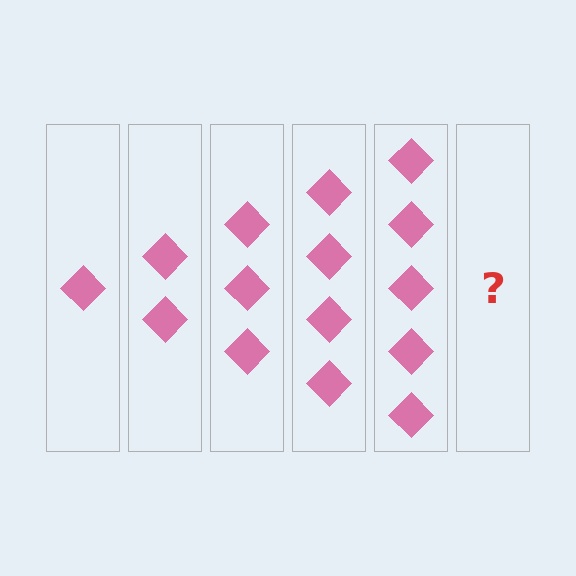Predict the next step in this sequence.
The next step is 6 diamonds.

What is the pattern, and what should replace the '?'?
The pattern is that each step adds one more diamond. The '?' should be 6 diamonds.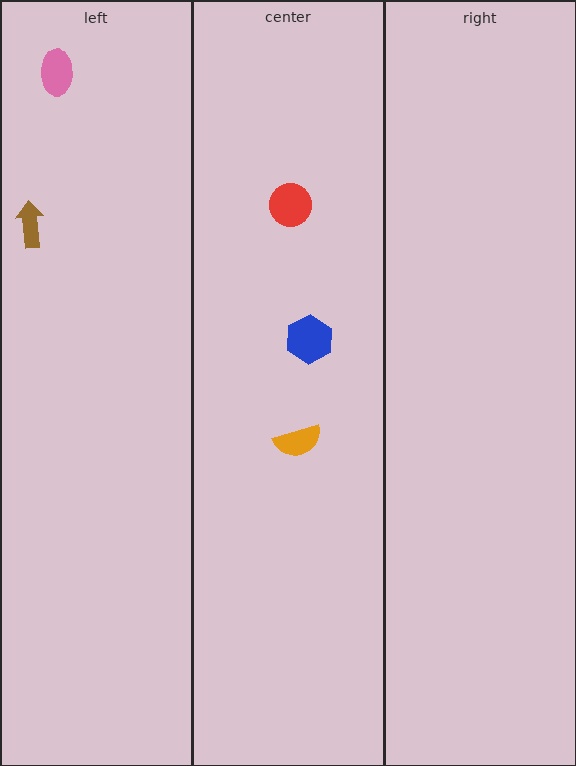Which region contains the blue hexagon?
The center region.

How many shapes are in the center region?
3.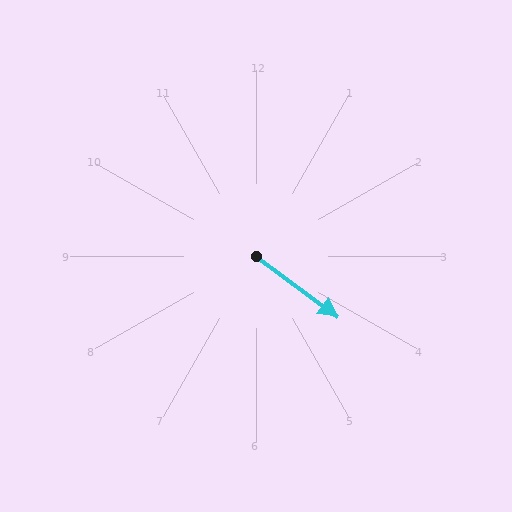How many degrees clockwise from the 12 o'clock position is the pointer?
Approximately 127 degrees.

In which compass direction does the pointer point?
Southeast.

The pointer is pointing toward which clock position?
Roughly 4 o'clock.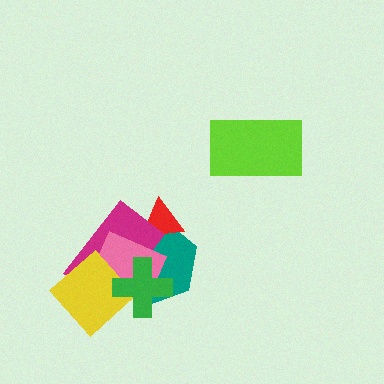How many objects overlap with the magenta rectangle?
5 objects overlap with the magenta rectangle.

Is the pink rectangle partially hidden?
Yes, it is partially covered by another shape.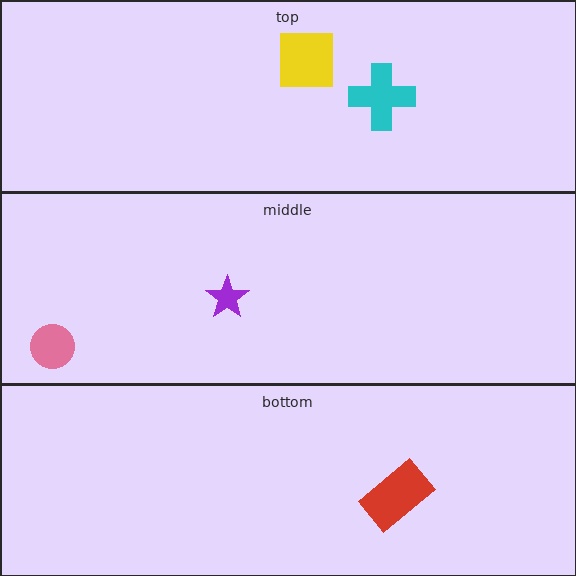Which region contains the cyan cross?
The top region.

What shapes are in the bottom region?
The red rectangle.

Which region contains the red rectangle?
The bottom region.